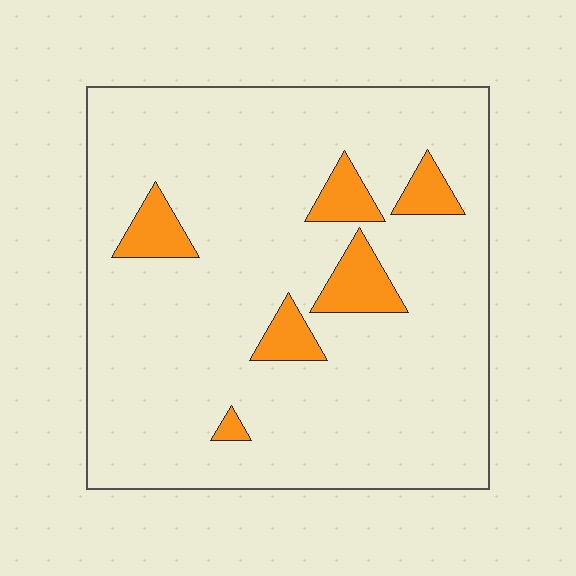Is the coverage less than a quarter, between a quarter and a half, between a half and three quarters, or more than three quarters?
Less than a quarter.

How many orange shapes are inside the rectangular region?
6.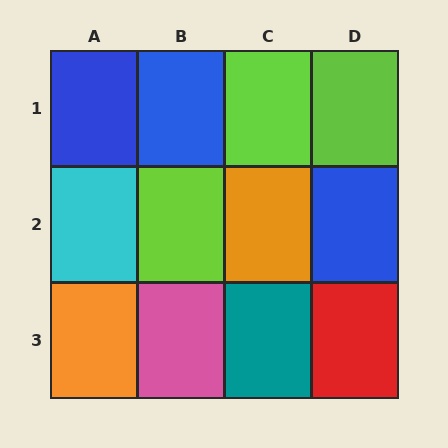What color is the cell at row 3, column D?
Red.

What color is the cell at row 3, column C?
Teal.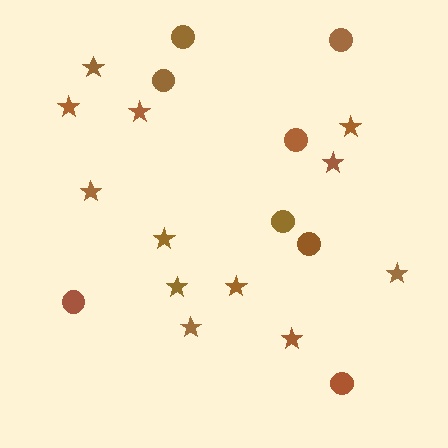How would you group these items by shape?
There are 2 groups: one group of stars (12) and one group of circles (8).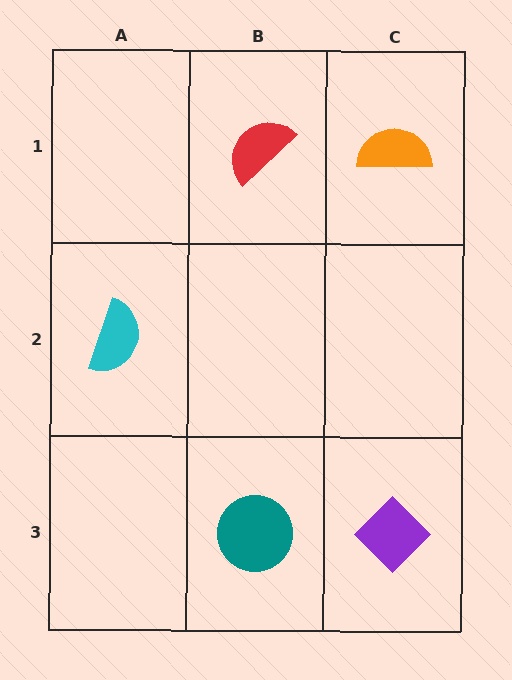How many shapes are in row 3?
2 shapes.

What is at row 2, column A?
A cyan semicircle.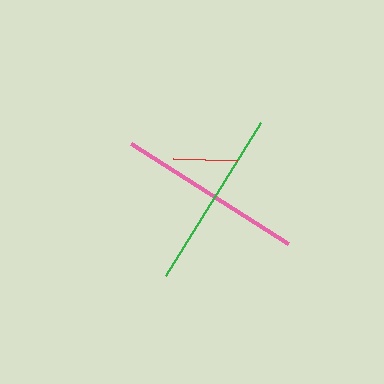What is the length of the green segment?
The green segment is approximately 180 pixels long.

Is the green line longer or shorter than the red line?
The green line is longer than the red line.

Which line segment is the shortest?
The red line is the shortest at approximately 64 pixels.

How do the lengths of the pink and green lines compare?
The pink and green lines are approximately the same length.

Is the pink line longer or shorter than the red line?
The pink line is longer than the red line.